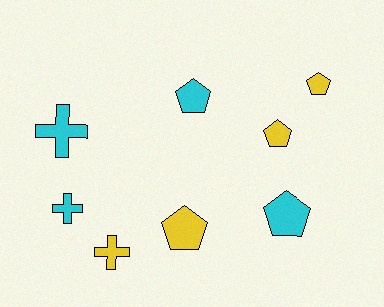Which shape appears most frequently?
Pentagon, with 5 objects.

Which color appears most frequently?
Cyan, with 4 objects.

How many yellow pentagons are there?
There are 3 yellow pentagons.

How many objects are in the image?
There are 8 objects.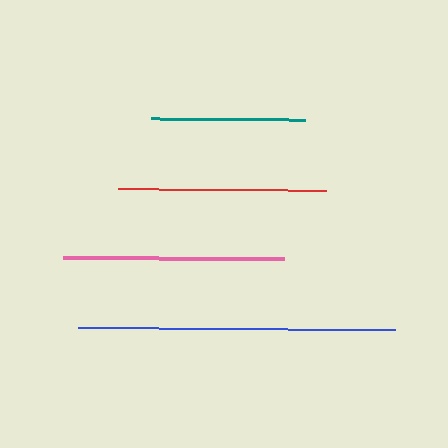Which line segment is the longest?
The blue line is the longest at approximately 317 pixels.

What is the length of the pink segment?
The pink segment is approximately 221 pixels long.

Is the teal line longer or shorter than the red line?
The red line is longer than the teal line.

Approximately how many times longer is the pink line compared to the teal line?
The pink line is approximately 1.4 times the length of the teal line.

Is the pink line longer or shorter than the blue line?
The blue line is longer than the pink line.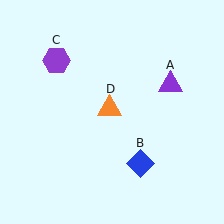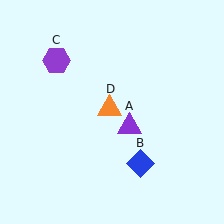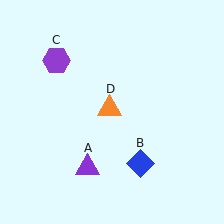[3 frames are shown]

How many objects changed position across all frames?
1 object changed position: purple triangle (object A).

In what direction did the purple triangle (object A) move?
The purple triangle (object A) moved down and to the left.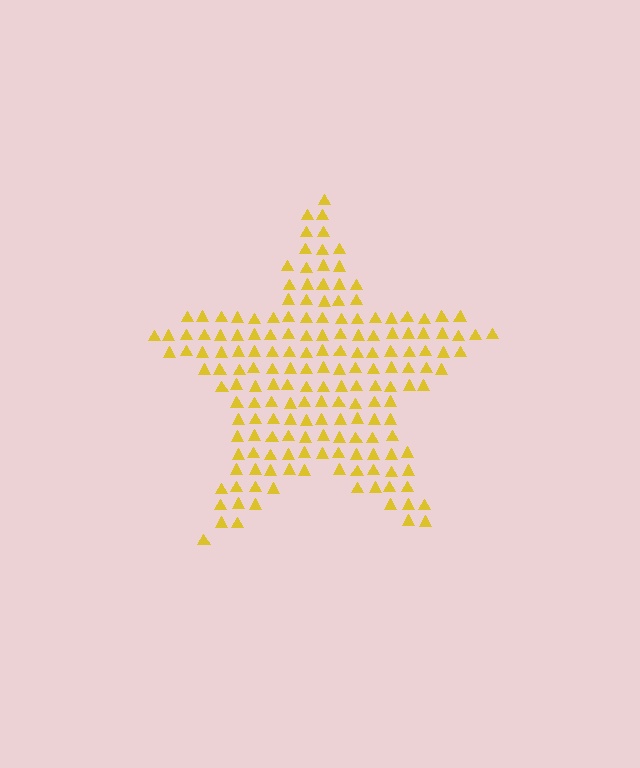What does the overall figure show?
The overall figure shows a star.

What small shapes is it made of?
It is made of small triangles.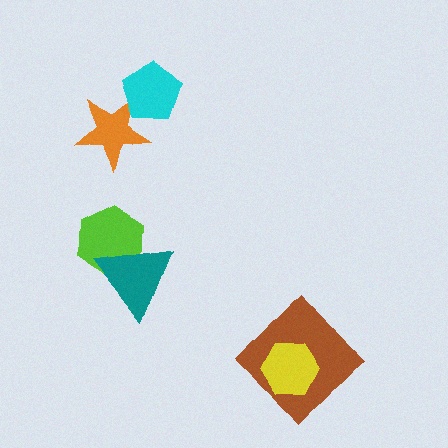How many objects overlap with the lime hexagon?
1 object overlaps with the lime hexagon.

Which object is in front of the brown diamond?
The yellow hexagon is in front of the brown diamond.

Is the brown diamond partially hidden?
Yes, it is partially covered by another shape.